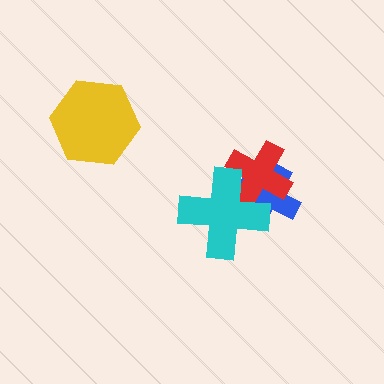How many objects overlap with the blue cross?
2 objects overlap with the blue cross.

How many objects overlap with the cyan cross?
2 objects overlap with the cyan cross.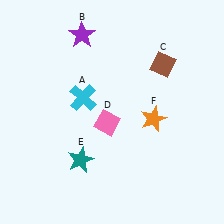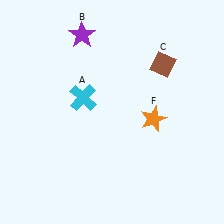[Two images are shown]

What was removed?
The teal star (E), the pink diamond (D) were removed in Image 2.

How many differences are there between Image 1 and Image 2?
There are 2 differences between the two images.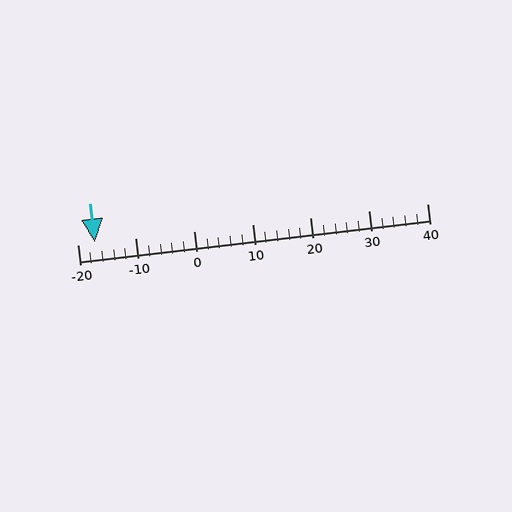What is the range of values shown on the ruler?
The ruler shows values from -20 to 40.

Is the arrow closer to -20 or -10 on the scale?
The arrow is closer to -20.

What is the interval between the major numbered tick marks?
The major tick marks are spaced 10 units apart.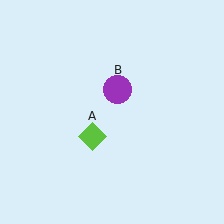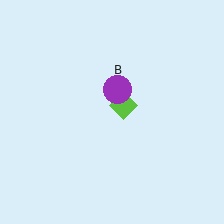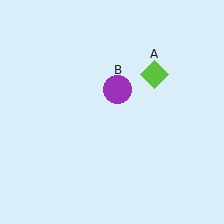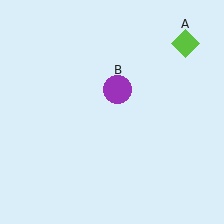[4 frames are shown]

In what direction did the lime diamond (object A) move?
The lime diamond (object A) moved up and to the right.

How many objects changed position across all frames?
1 object changed position: lime diamond (object A).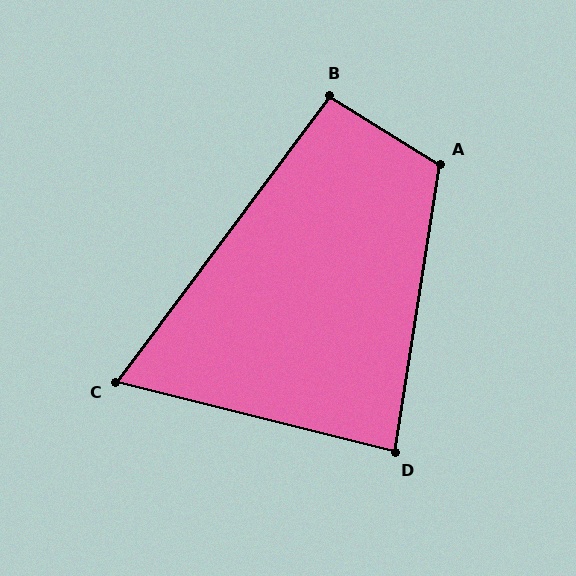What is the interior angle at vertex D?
Approximately 85 degrees (acute).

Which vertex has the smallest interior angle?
C, at approximately 67 degrees.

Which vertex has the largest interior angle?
A, at approximately 113 degrees.